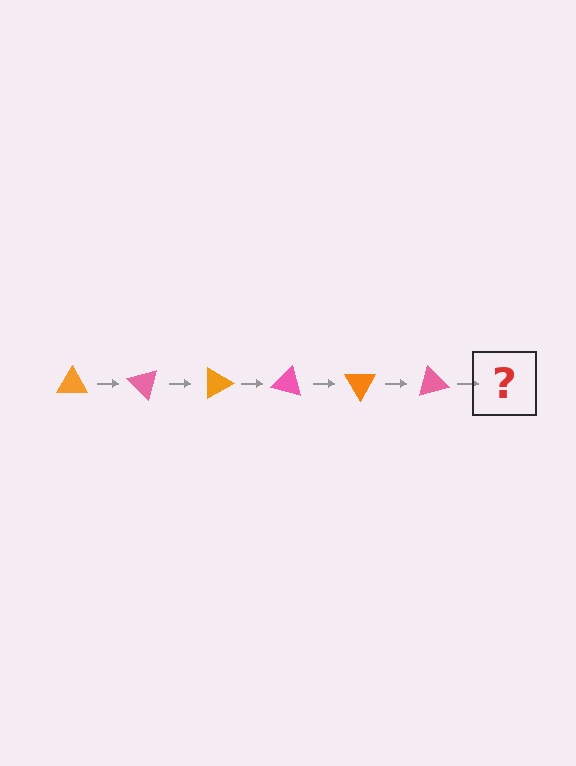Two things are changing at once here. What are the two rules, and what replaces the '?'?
The two rules are that it rotates 45 degrees each step and the color cycles through orange and pink. The '?' should be an orange triangle, rotated 270 degrees from the start.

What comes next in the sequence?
The next element should be an orange triangle, rotated 270 degrees from the start.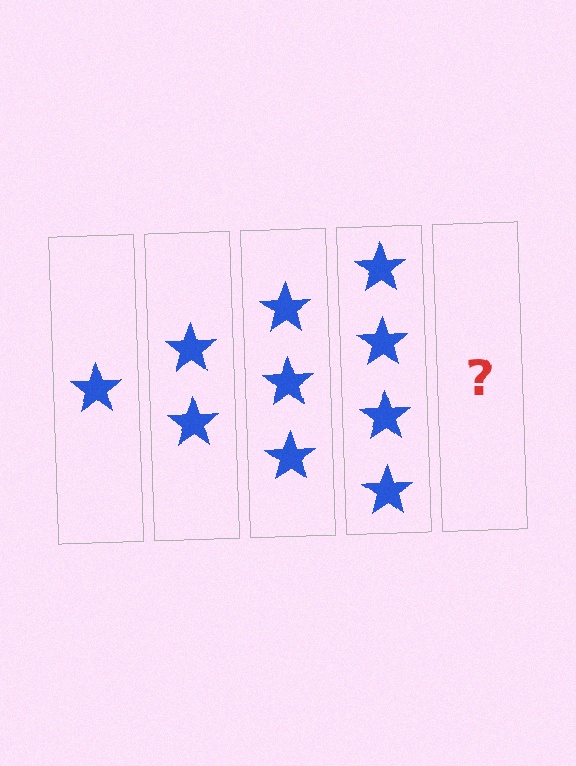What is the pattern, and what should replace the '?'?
The pattern is that each step adds one more star. The '?' should be 5 stars.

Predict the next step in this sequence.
The next step is 5 stars.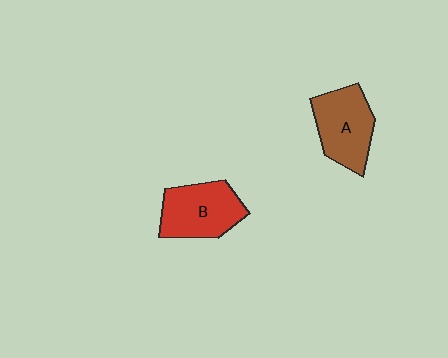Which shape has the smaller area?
Shape A (brown).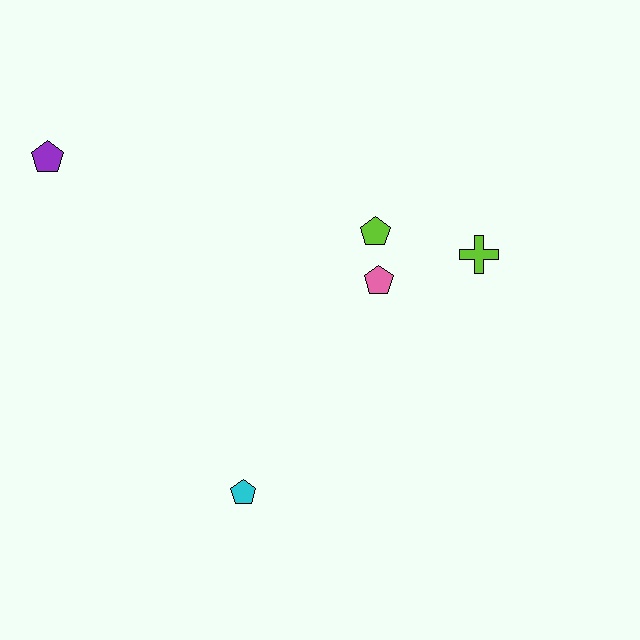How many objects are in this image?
There are 5 objects.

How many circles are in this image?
There are no circles.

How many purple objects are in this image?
There is 1 purple object.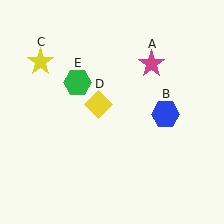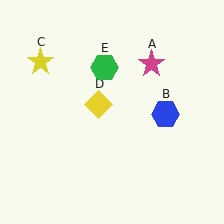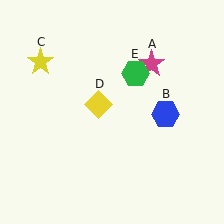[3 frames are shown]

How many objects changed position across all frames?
1 object changed position: green hexagon (object E).